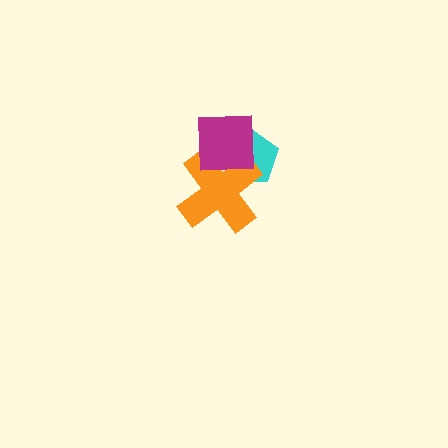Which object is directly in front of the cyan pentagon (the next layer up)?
The orange cross is directly in front of the cyan pentagon.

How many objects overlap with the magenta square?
2 objects overlap with the magenta square.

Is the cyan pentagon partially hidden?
Yes, it is partially covered by another shape.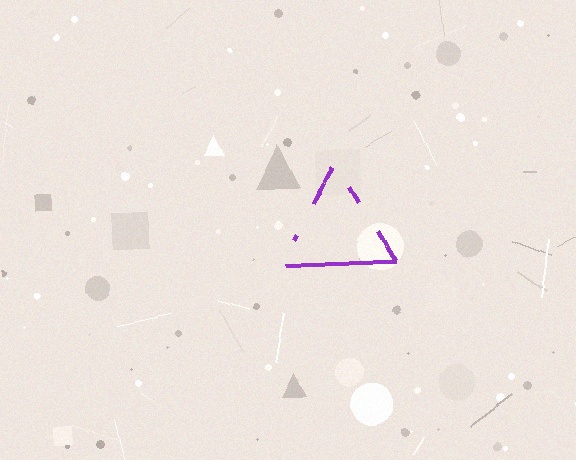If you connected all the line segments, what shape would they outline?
They would outline a triangle.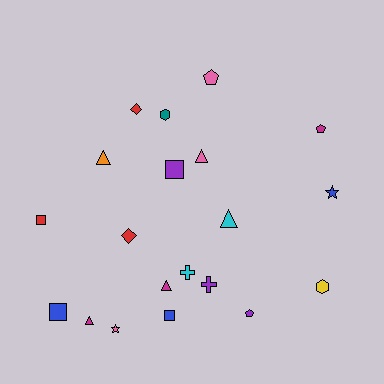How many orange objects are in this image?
There is 1 orange object.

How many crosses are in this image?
There are 2 crosses.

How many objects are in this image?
There are 20 objects.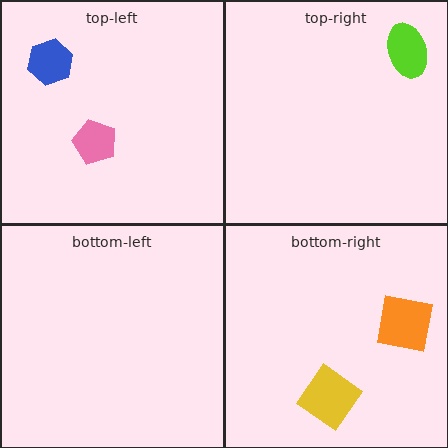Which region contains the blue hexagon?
The top-left region.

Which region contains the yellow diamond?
The bottom-right region.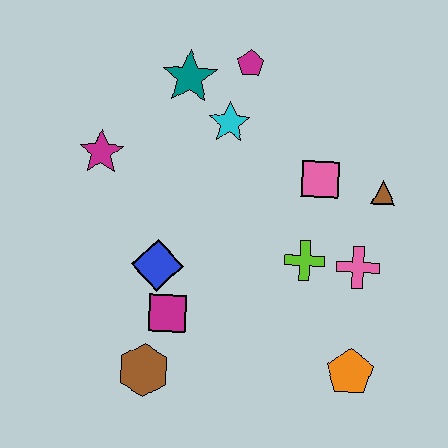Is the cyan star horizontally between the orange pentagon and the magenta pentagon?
No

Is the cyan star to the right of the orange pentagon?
No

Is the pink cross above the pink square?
No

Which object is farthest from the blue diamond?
The brown triangle is farthest from the blue diamond.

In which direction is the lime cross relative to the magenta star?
The lime cross is to the right of the magenta star.